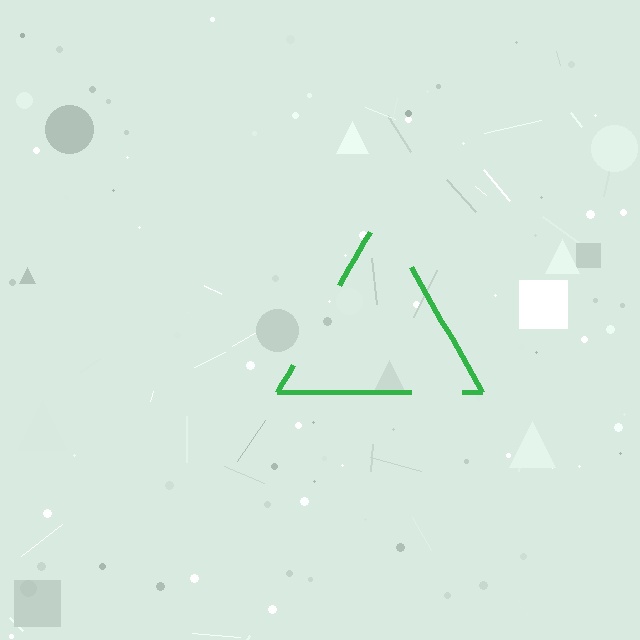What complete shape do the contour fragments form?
The contour fragments form a triangle.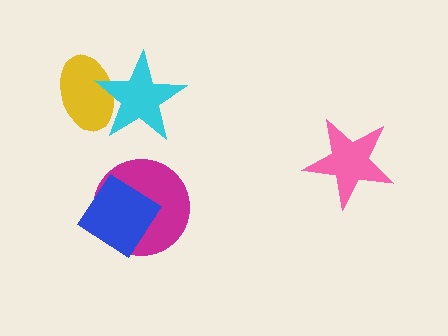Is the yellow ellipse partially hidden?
Yes, it is partially covered by another shape.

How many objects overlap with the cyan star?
1 object overlaps with the cyan star.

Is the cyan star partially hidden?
No, no other shape covers it.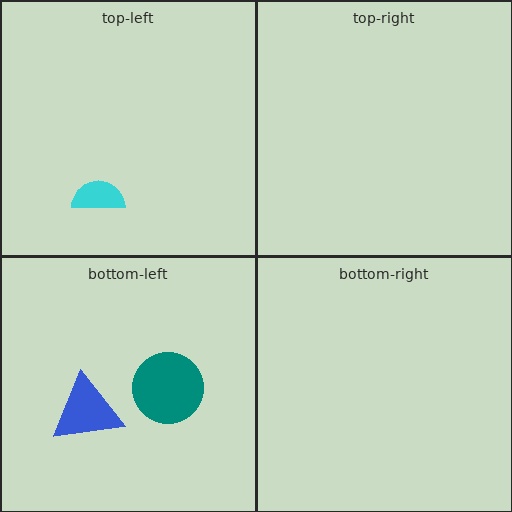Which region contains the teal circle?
The bottom-left region.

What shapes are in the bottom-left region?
The blue triangle, the teal circle.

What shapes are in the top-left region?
The cyan semicircle.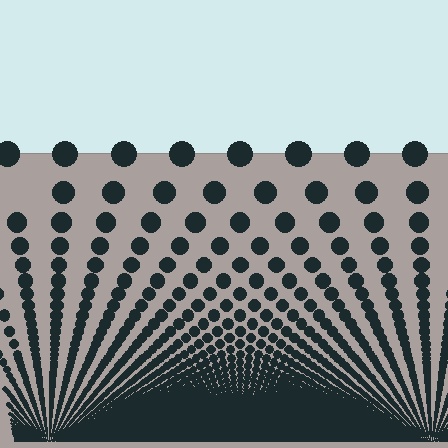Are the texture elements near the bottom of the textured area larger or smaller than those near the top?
Smaller. The gradient is inverted — elements near the bottom are smaller and denser.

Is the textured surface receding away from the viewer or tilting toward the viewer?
The surface appears to tilt toward the viewer. Texture elements get larger and sparser toward the top.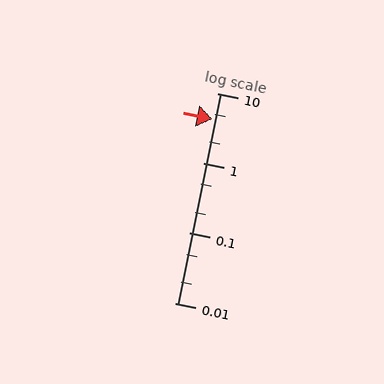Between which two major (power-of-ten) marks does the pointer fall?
The pointer is between 1 and 10.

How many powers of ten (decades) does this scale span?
The scale spans 3 decades, from 0.01 to 10.